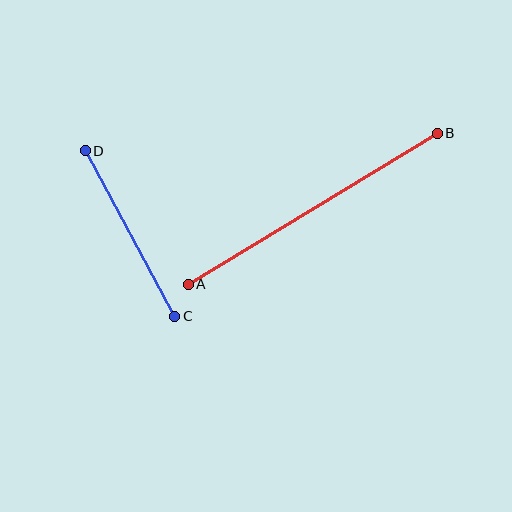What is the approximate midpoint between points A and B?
The midpoint is at approximately (313, 209) pixels.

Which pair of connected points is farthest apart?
Points A and B are farthest apart.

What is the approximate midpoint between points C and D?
The midpoint is at approximately (130, 234) pixels.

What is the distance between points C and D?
The distance is approximately 188 pixels.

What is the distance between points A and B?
The distance is approximately 291 pixels.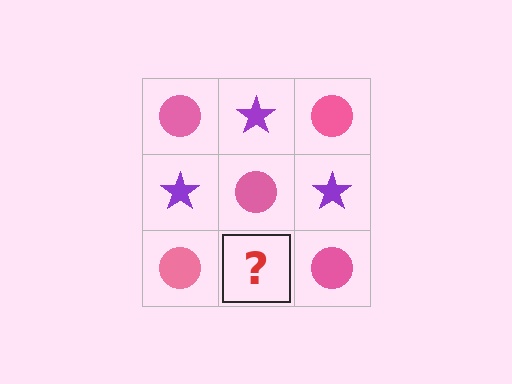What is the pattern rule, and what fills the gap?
The rule is that it alternates pink circle and purple star in a checkerboard pattern. The gap should be filled with a purple star.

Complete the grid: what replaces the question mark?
The question mark should be replaced with a purple star.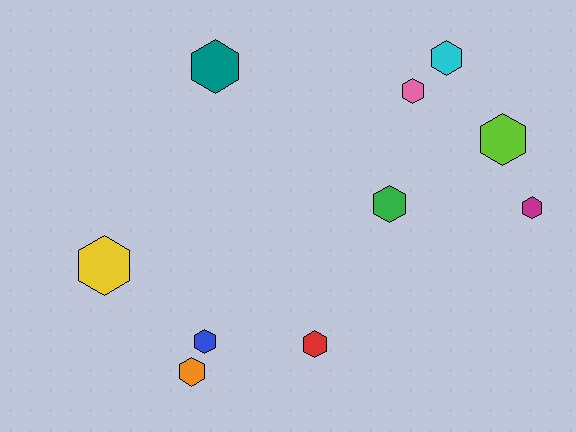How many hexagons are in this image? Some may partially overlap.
There are 10 hexagons.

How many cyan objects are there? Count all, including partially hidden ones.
There is 1 cyan object.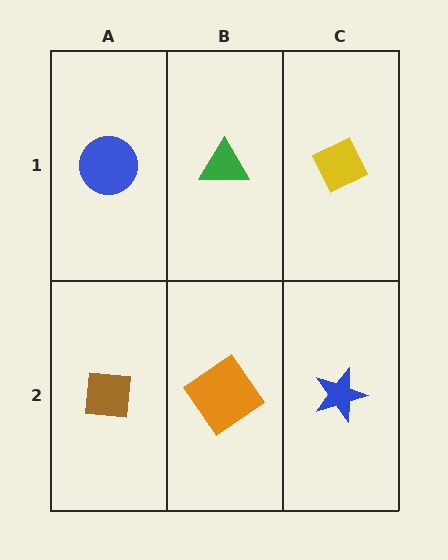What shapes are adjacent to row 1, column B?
An orange diamond (row 2, column B), a blue circle (row 1, column A), a yellow diamond (row 1, column C).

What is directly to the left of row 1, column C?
A green triangle.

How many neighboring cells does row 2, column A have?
2.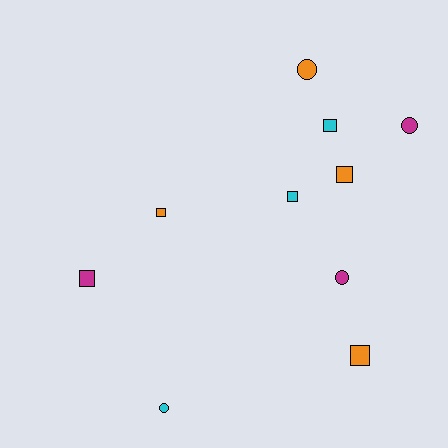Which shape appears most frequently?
Square, with 6 objects.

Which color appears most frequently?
Orange, with 4 objects.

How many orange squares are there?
There are 3 orange squares.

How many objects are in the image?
There are 10 objects.